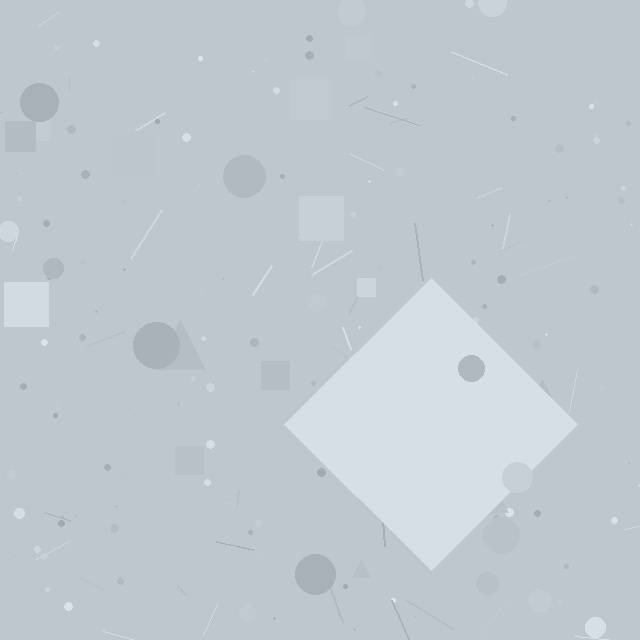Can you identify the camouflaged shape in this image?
The camouflaged shape is a diamond.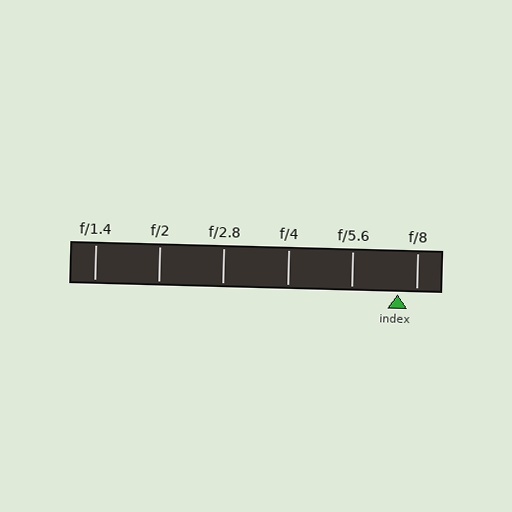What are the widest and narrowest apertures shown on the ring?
The widest aperture shown is f/1.4 and the narrowest is f/8.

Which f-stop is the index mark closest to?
The index mark is closest to f/8.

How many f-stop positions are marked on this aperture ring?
There are 6 f-stop positions marked.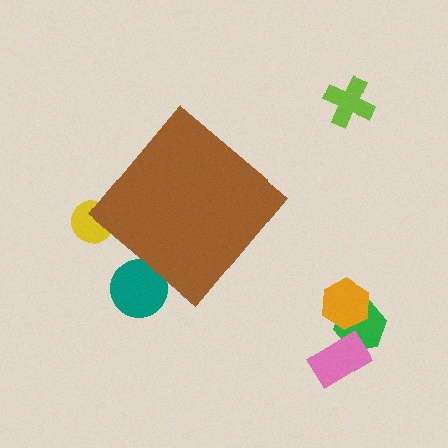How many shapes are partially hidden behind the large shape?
2 shapes are partially hidden.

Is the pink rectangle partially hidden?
No, the pink rectangle is fully visible.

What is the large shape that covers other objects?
A brown diamond.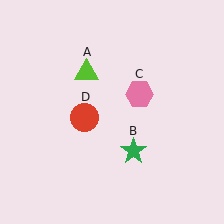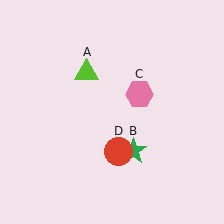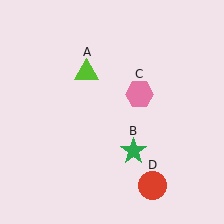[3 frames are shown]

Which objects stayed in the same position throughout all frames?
Lime triangle (object A) and green star (object B) and pink hexagon (object C) remained stationary.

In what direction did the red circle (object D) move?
The red circle (object D) moved down and to the right.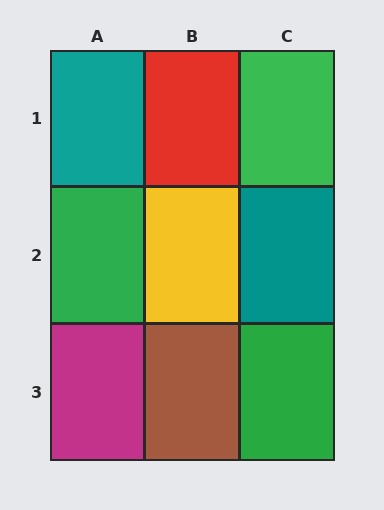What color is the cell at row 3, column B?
Brown.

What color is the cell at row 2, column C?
Teal.